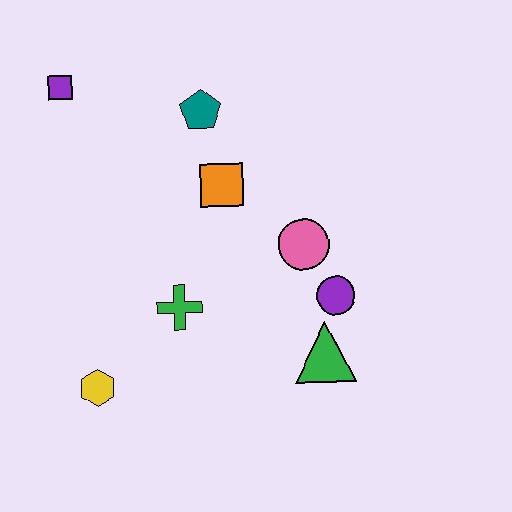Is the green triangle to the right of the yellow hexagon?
Yes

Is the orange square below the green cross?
No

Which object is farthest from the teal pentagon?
The yellow hexagon is farthest from the teal pentagon.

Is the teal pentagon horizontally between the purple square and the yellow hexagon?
No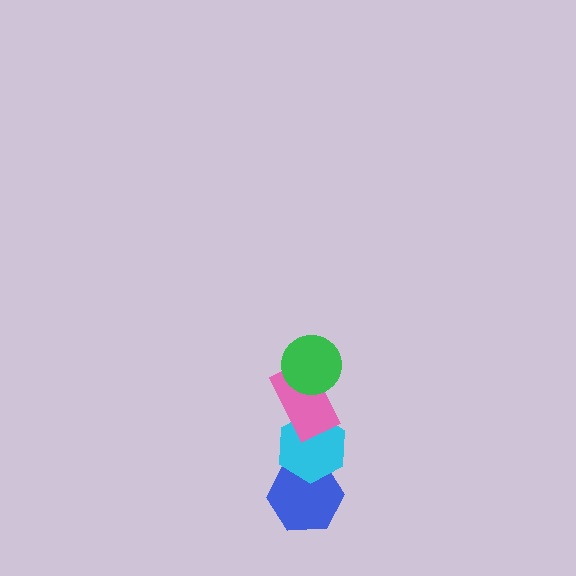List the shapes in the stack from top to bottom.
From top to bottom: the green circle, the pink rectangle, the cyan hexagon, the blue hexagon.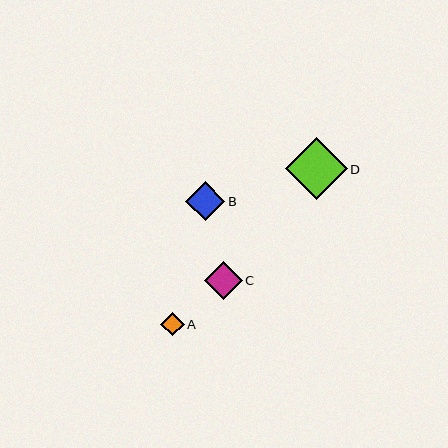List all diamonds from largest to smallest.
From largest to smallest: D, B, C, A.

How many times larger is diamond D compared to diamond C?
Diamond D is approximately 1.6 times the size of diamond C.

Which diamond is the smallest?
Diamond A is the smallest with a size of approximately 24 pixels.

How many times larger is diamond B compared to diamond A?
Diamond B is approximately 1.7 times the size of diamond A.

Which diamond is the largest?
Diamond D is the largest with a size of approximately 62 pixels.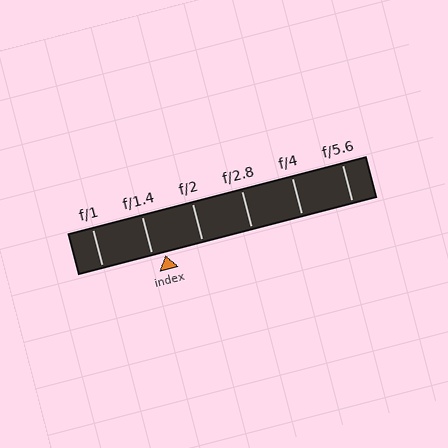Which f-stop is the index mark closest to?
The index mark is closest to f/1.4.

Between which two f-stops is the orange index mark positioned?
The index mark is between f/1.4 and f/2.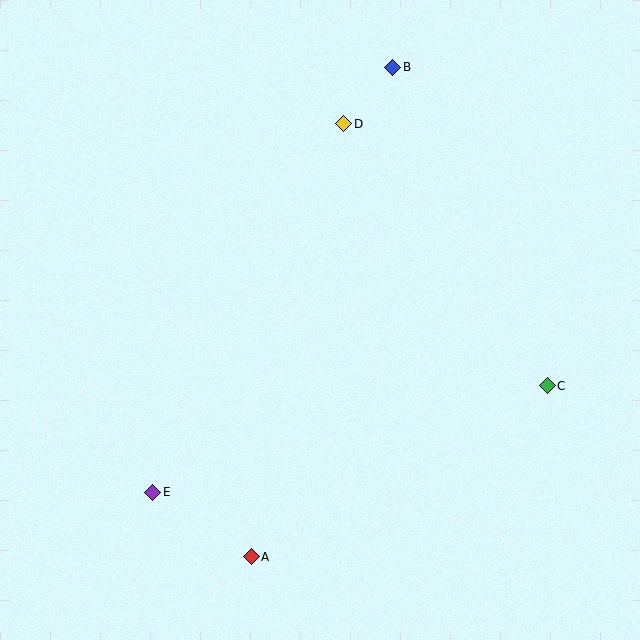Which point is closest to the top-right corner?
Point B is closest to the top-right corner.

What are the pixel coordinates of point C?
Point C is at (547, 386).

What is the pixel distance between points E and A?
The distance between E and A is 118 pixels.